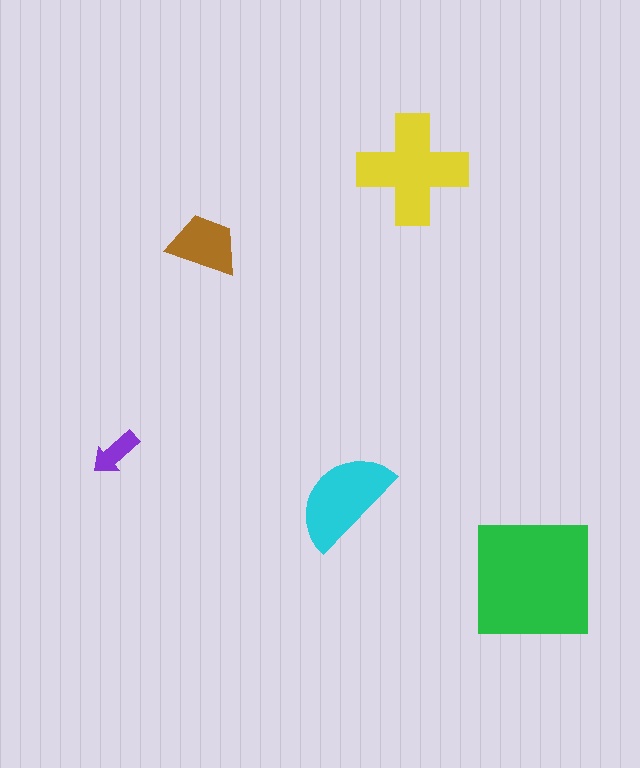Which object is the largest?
The green square.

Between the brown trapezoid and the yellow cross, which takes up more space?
The yellow cross.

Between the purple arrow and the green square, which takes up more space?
The green square.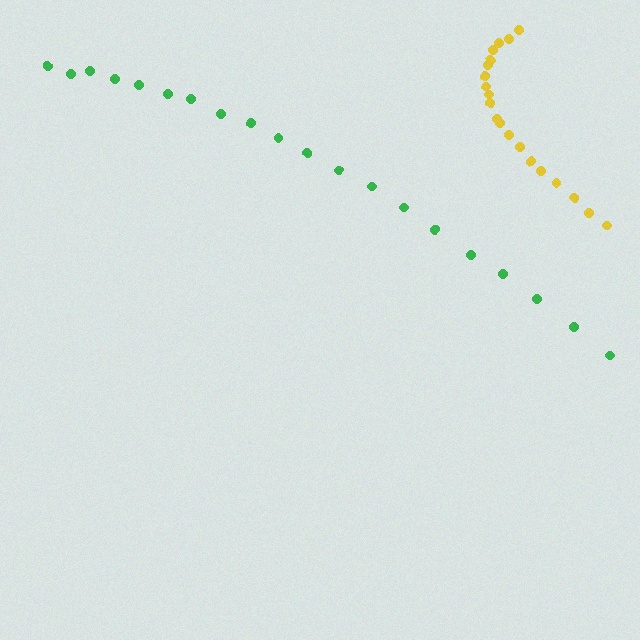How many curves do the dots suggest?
There are 2 distinct paths.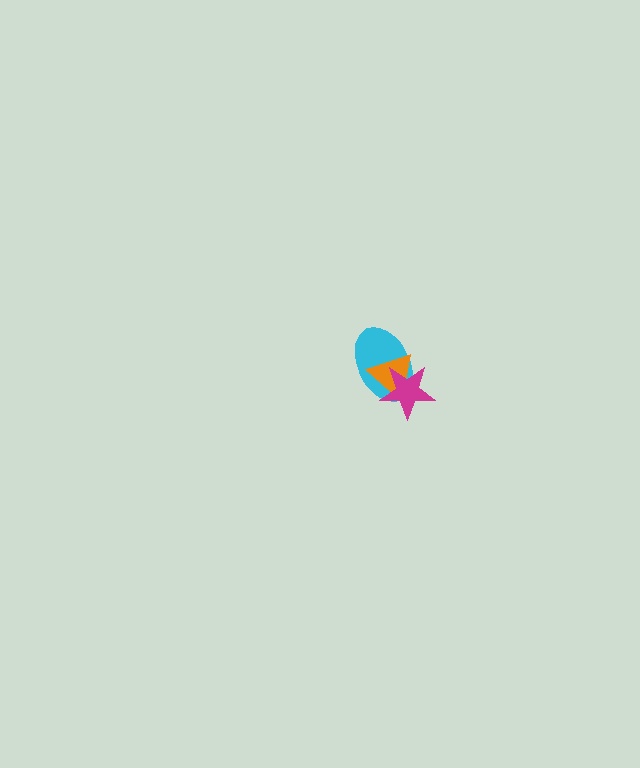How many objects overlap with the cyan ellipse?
2 objects overlap with the cyan ellipse.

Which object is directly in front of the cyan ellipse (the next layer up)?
The orange triangle is directly in front of the cyan ellipse.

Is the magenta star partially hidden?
No, no other shape covers it.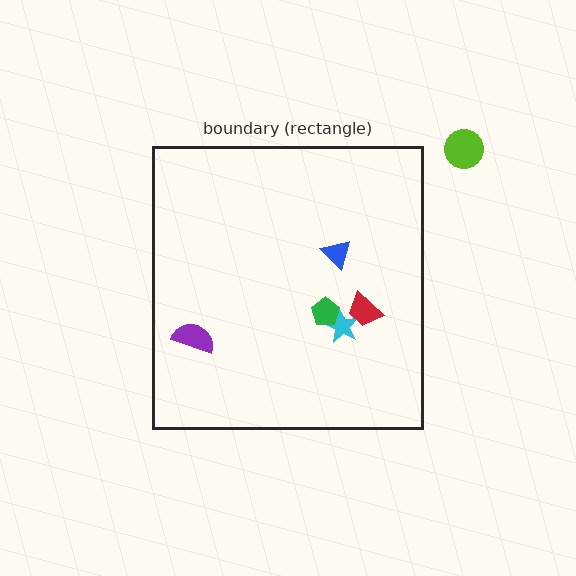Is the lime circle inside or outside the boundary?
Outside.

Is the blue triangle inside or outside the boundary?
Inside.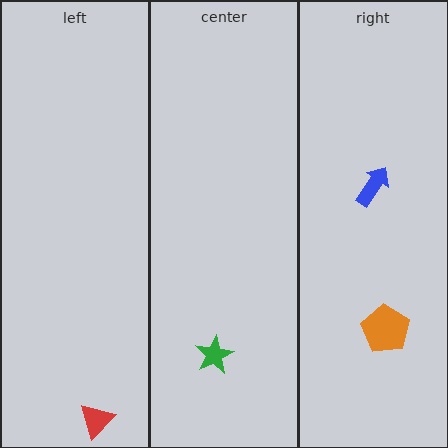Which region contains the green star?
The center region.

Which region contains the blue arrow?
The right region.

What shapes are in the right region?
The orange pentagon, the blue arrow.